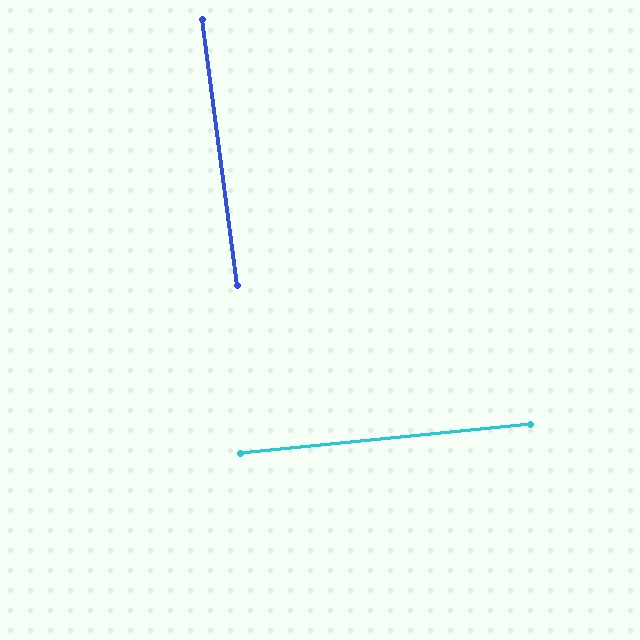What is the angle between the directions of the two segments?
Approximately 88 degrees.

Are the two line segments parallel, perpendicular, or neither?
Perpendicular — they meet at approximately 88°.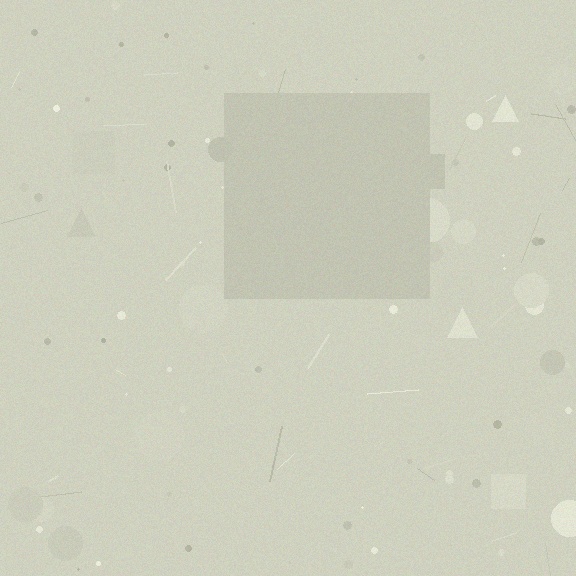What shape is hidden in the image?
A square is hidden in the image.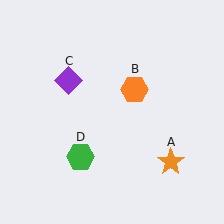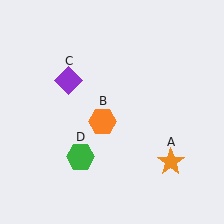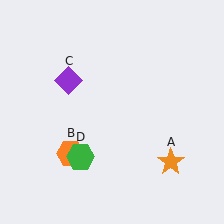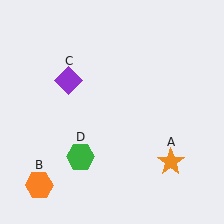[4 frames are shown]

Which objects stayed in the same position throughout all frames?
Orange star (object A) and purple diamond (object C) and green hexagon (object D) remained stationary.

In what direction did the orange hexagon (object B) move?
The orange hexagon (object B) moved down and to the left.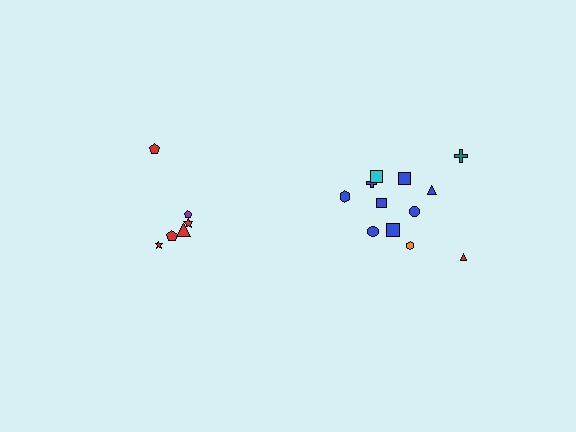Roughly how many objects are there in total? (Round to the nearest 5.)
Roughly 20 objects in total.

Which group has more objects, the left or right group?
The right group.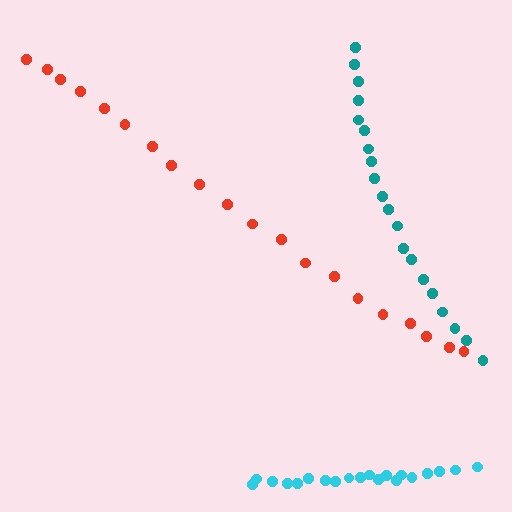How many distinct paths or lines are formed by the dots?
There are 3 distinct paths.